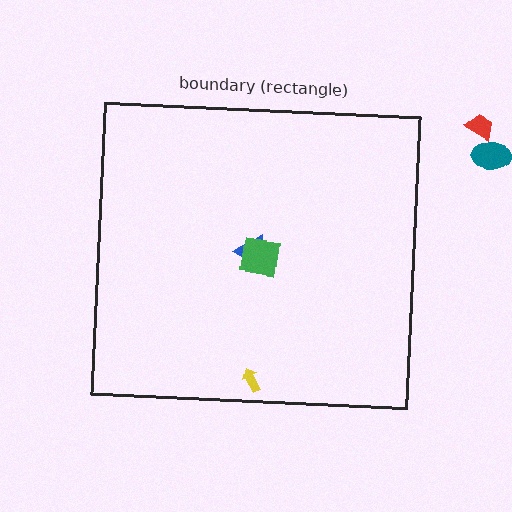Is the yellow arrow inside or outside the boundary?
Inside.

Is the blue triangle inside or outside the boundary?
Inside.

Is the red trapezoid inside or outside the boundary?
Outside.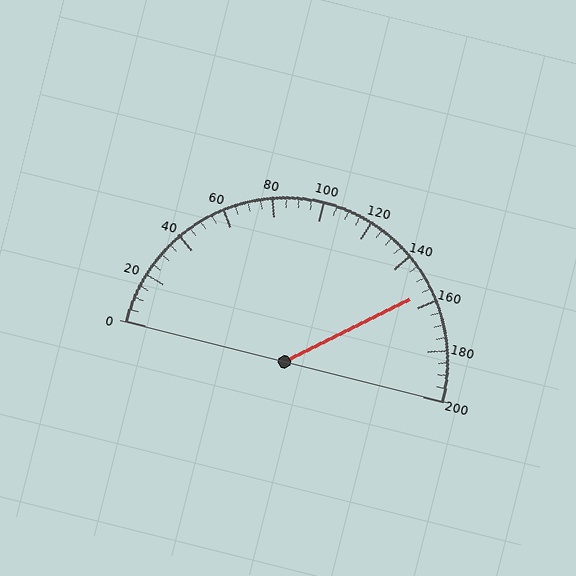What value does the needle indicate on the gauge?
The needle indicates approximately 155.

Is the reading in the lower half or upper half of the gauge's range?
The reading is in the upper half of the range (0 to 200).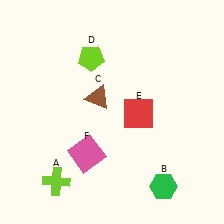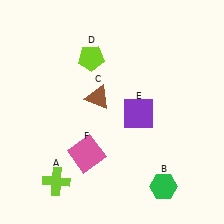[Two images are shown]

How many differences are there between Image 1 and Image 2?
There is 1 difference between the two images.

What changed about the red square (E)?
In Image 1, E is red. In Image 2, it changed to purple.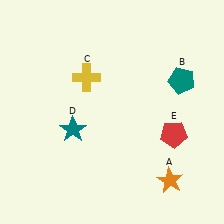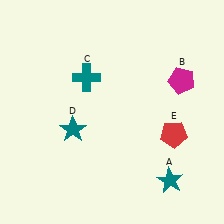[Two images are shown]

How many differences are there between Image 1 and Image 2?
There are 3 differences between the two images.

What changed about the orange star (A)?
In Image 1, A is orange. In Image 2, it changed to teal.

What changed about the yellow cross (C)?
In Image 1, C is yellow. In Image 2, it changed to teal.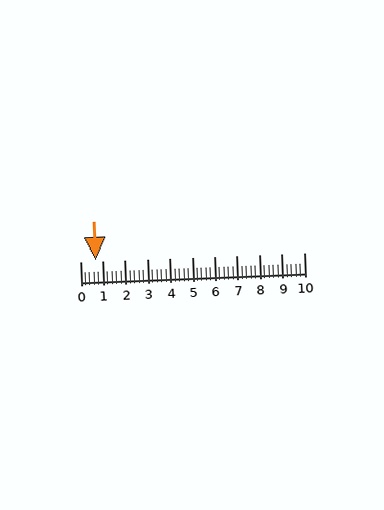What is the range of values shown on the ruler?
The ruler shows values from 0 to 10.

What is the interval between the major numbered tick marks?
The major tick marks are spaced 1 units apart.